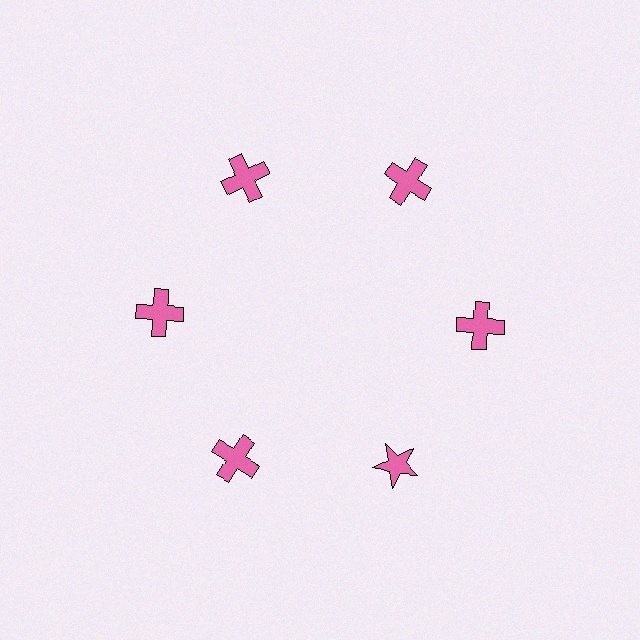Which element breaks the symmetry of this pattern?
The pink star at roughly the 5 o'clock position breaks the symmetry. All other shapes are pink crosses.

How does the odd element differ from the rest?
It has a different shape: star instead of cross.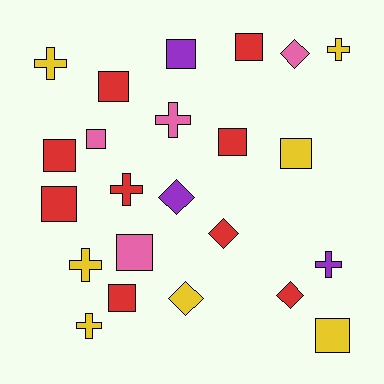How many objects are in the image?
There are 23 objects.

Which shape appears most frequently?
Square, with 11 objects.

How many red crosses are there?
There is 1 red cross.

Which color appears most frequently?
Red, with 9 objects.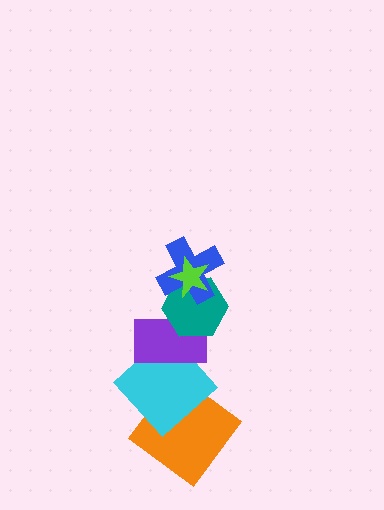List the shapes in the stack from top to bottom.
From top to bottom: the lime star, the blue cross, the teal hexagon, the purple rectangle, the cyan diamond, the orange diamond.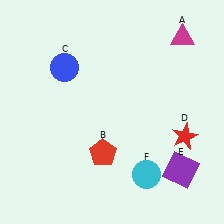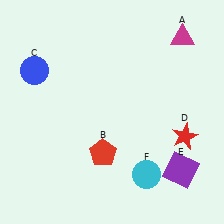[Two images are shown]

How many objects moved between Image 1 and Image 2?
1 object moved between the two images.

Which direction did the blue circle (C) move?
The blue circle (C) moved left.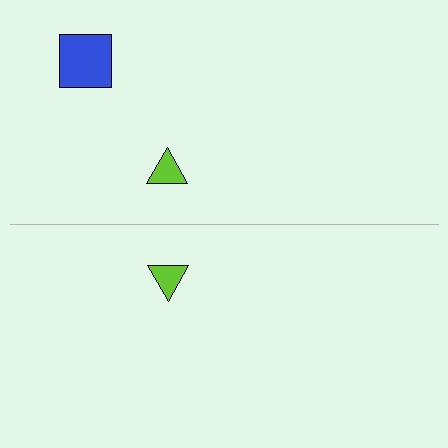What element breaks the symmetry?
A blue square is missing from the bottom side.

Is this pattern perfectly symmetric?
No, the pattern is not perfectly symmetric. A blue square is missing from the bottom side.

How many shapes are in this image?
There are 3 shapes in this image.